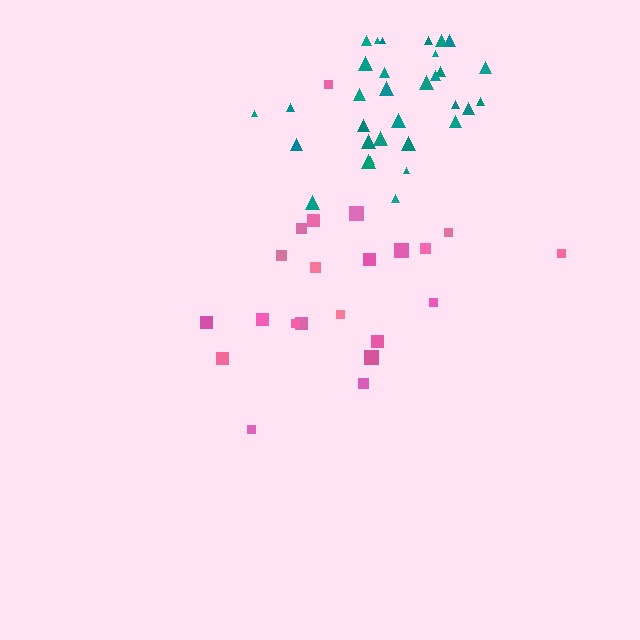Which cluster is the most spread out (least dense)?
Pink.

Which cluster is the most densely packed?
Teal.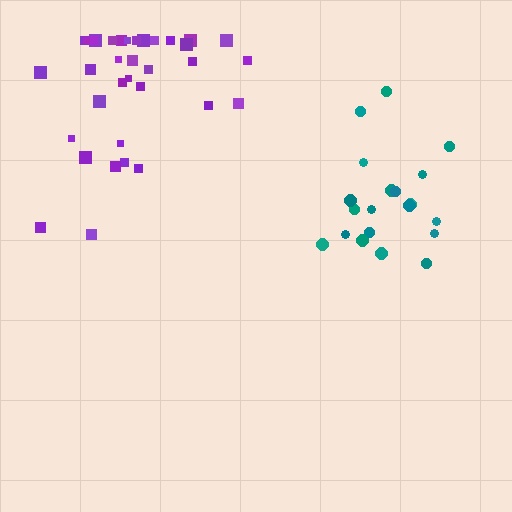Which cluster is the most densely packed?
Teal.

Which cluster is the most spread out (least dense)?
Purple.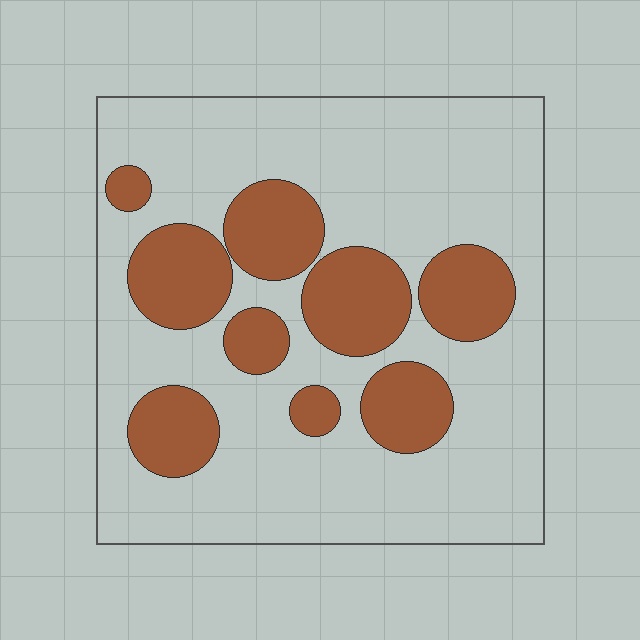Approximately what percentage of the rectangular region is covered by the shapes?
Approximately 25%.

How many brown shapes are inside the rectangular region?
9.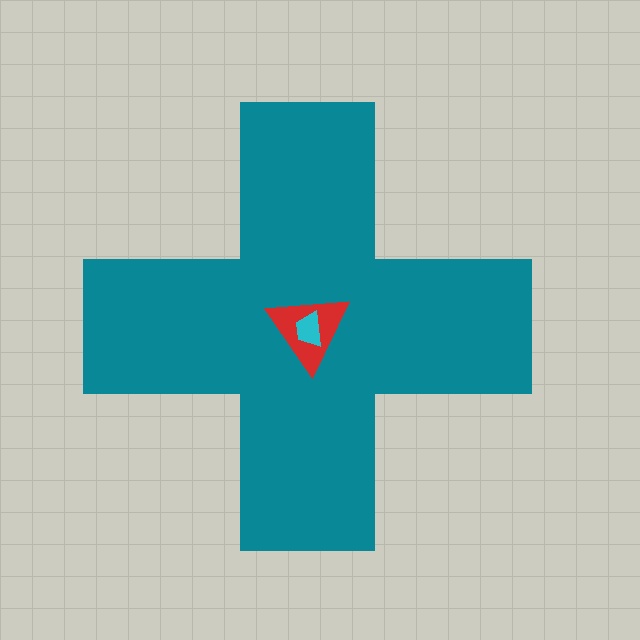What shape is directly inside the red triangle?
The cyan trapezoid.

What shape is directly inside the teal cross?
The red triangle.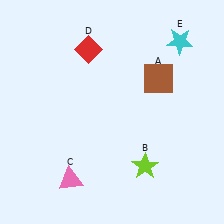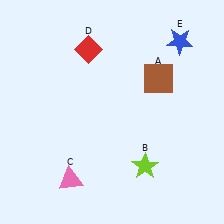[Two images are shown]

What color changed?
The star (E) changed from cyan in Image 1 to blue in Image 2.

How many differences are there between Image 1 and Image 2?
There is 1 difference between the two images.